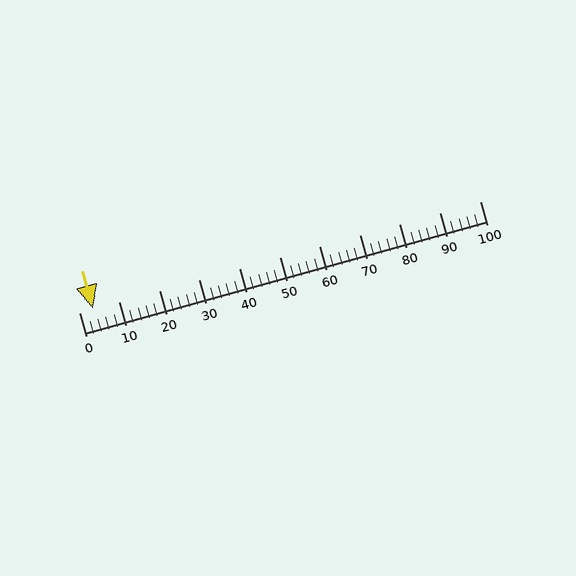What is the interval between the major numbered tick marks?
The major tick marks are spaced 10 units apart.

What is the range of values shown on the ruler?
The ruler shows values from 0 to 100.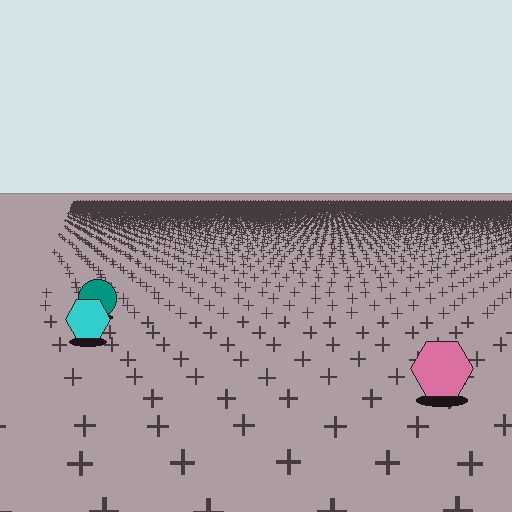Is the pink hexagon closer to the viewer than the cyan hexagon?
Yes. The pink hexagon is closer — you can tell from the texture gradient: the ground texture is coarser near it.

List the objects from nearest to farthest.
From nearest to farthest: the pink hexagon, the cyan hexagon, the teal circle.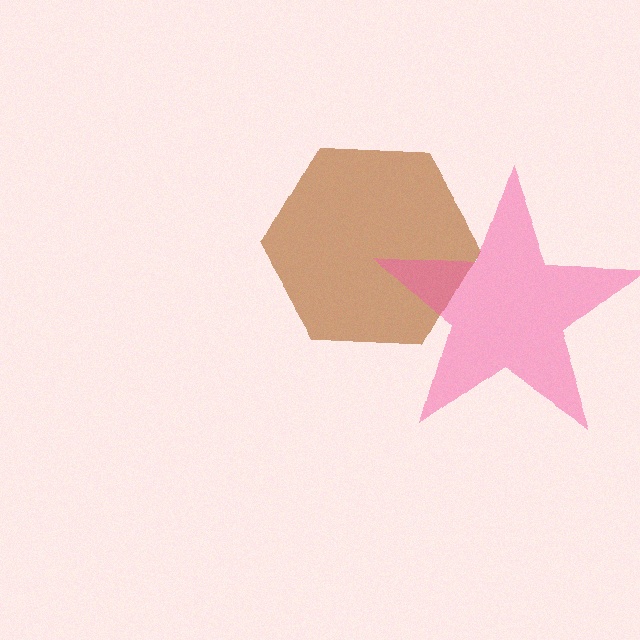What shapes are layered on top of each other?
The layered shapes are: a brown hexagon, a pink star.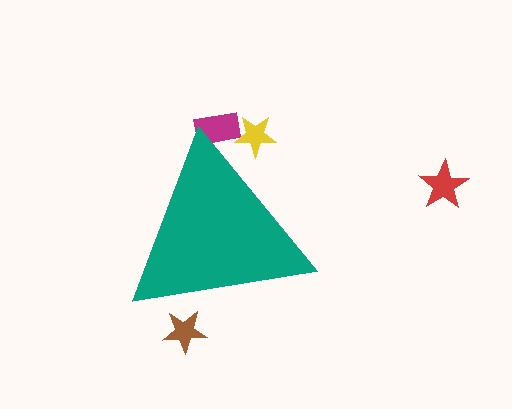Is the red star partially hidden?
No, the red star is fully visible.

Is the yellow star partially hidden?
Yes, the yellow star is partially hidden behind the teal triangle.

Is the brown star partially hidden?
Yes, the brown star is partially hidden behind the teal triangle.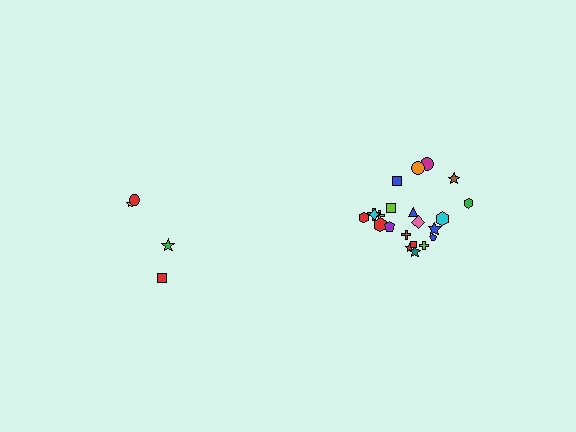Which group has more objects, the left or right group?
The right group.